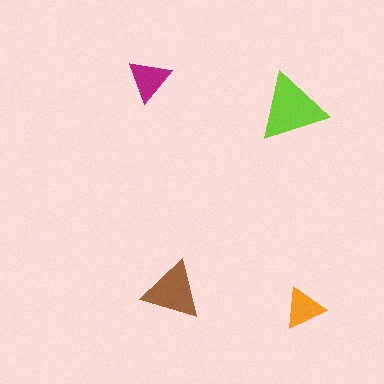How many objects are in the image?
There are 4 objects in the image.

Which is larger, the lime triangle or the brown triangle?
The lime one.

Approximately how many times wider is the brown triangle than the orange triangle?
About 1.5 times wider.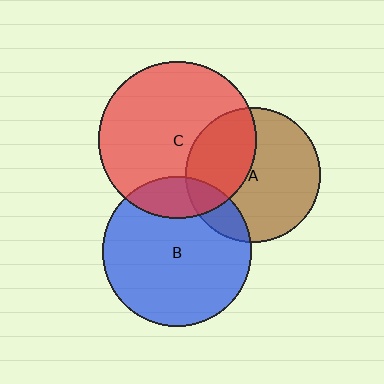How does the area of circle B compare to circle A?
Approximately 1.2 times.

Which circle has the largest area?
Circle C (red).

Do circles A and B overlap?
Yes.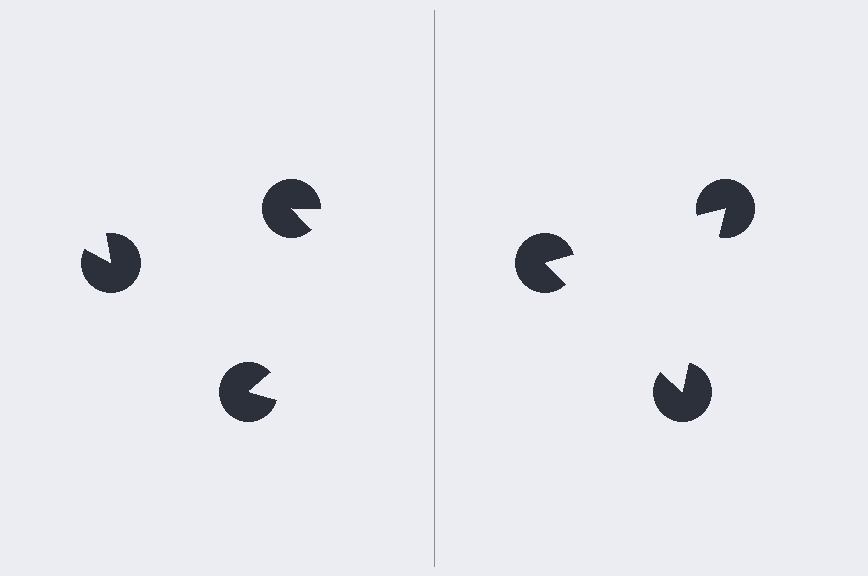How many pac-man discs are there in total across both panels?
6 — 3 on each side.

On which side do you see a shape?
An illusory triangle appears on the right side. On the left side the wedge cuts are rotated, so no coherent shape forms.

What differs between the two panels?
The pac-man discs are positioned identically on both sides; only the wedge orientations differ. On the right they align to a triangle; on the left they are misaligned.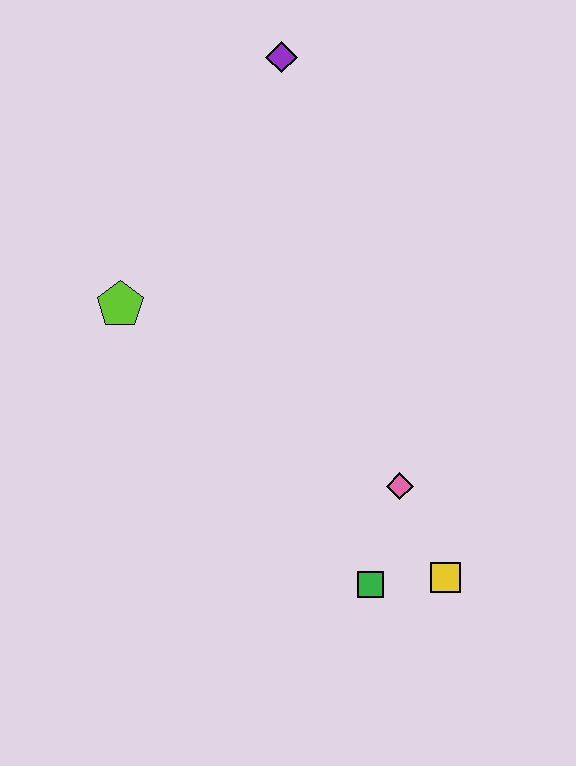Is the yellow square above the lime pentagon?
No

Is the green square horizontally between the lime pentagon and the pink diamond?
Yes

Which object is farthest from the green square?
The purple diamond is farthest from the green square.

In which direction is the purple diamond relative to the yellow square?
The purple diamond is above the yellow square.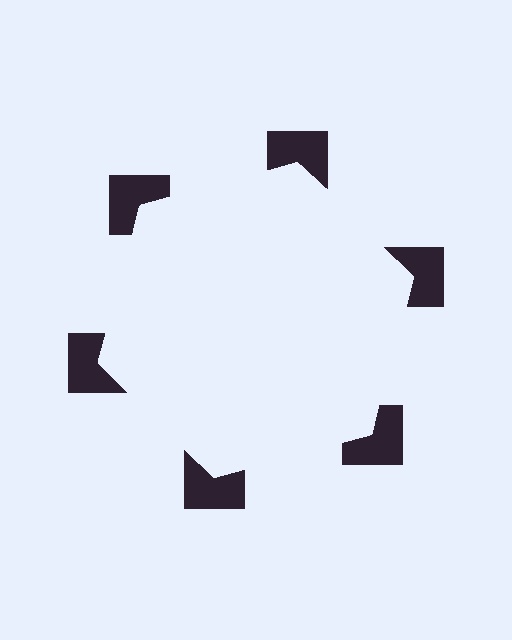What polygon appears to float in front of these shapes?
An illusory hexagon — its edges are inferred from the aligned wedge cuts in the notched squares, not physically drawn.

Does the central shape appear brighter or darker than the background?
It typically appears slightly brighter than the background, even though no actual brightness change is drawn.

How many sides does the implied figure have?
6 sides.